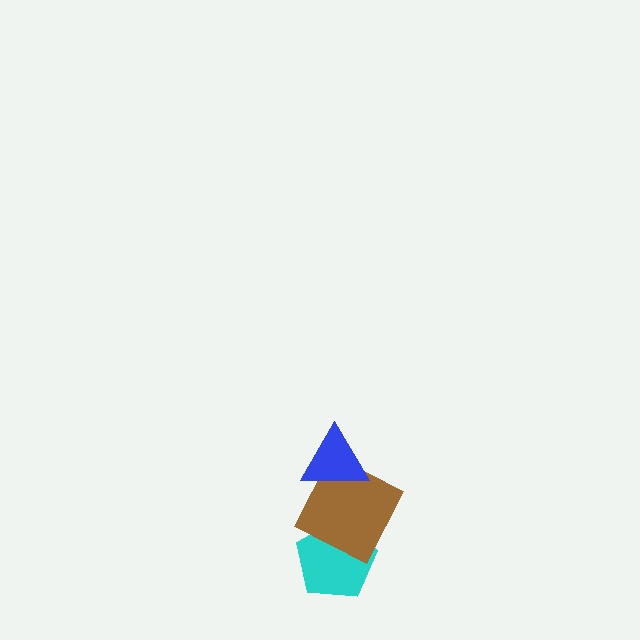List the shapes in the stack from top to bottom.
From top to bottom: the blue triangle, the brown square, the cyan pentagon.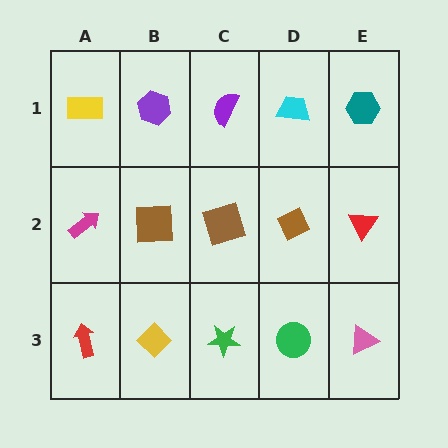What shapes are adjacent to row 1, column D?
A brown diamond (row 2, column D), a purple semicircle (row 1, column C), a teal hexagon (row 1, column E).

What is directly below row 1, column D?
A brown diamond.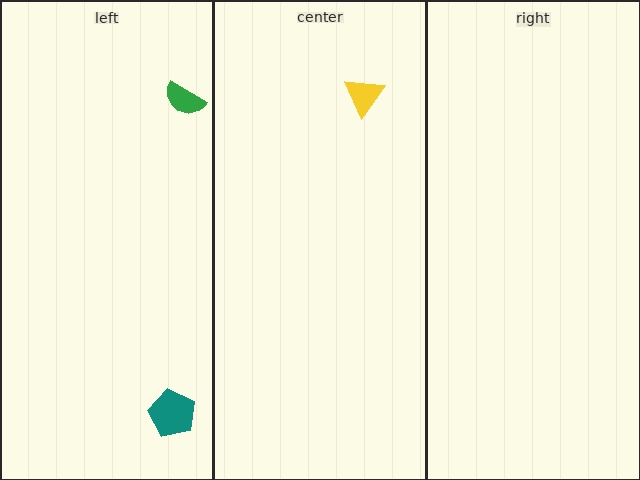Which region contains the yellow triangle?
The center region.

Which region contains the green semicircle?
The left region.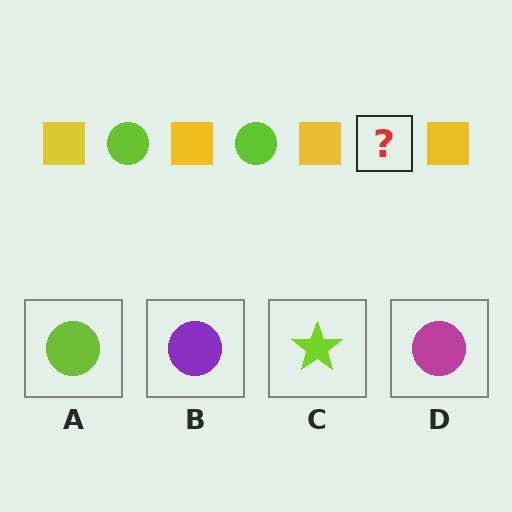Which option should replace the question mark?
Option A.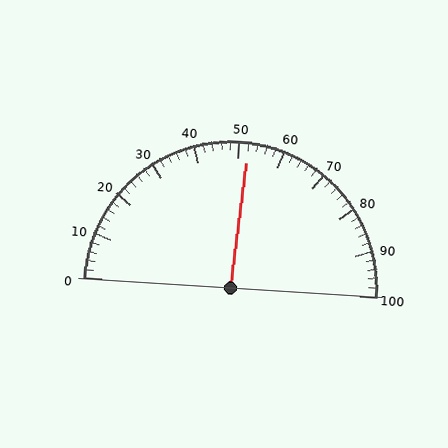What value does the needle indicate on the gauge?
The needle indicates approximately 52.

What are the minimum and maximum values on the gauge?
The gauge ranges from 0 to 100.